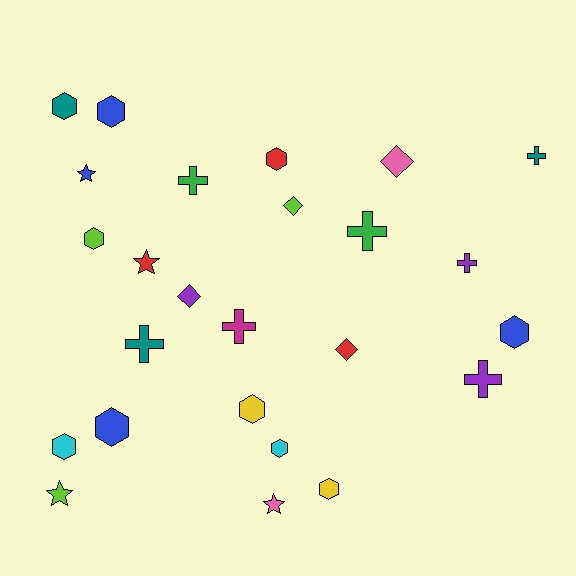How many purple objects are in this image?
There are 3 purple objects.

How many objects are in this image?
There are 25 objects.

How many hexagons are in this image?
There are 10 hexagons.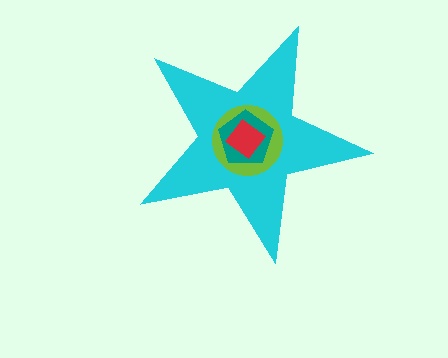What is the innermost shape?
The red diamond.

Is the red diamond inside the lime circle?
Yes.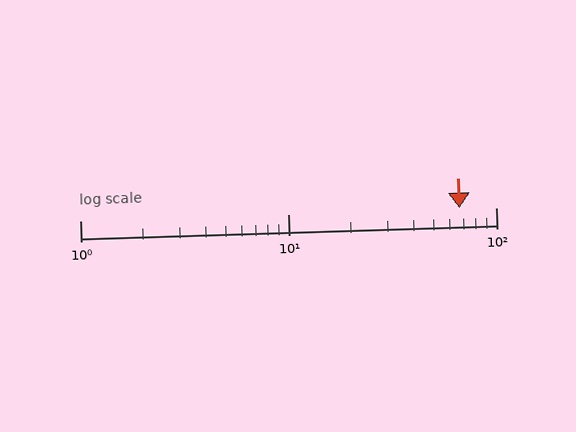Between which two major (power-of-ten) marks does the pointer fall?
The pointer is between 10 and 100.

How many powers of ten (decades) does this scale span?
The scale spans 2 decades, from 1 to 100.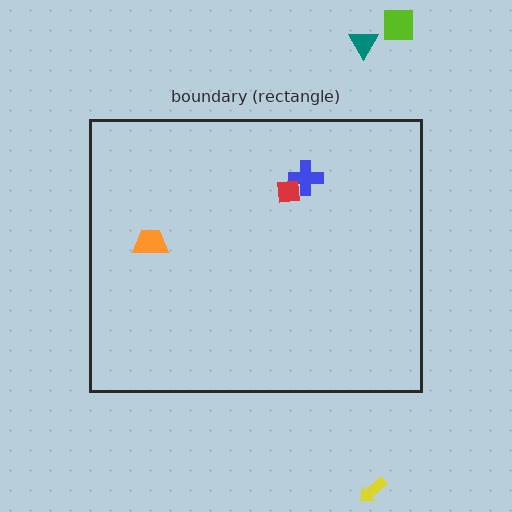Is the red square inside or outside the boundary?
Inside.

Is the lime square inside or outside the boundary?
Outside.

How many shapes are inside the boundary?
3 inside, 3 outside.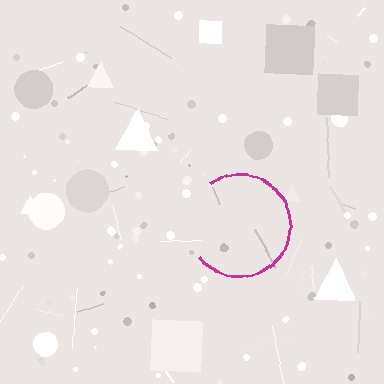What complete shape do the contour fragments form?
The contour fragments form a circle.